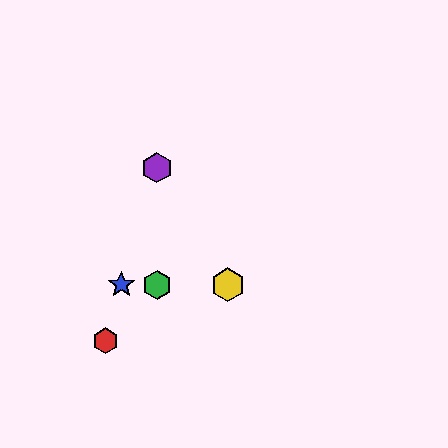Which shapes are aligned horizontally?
The blue star, the green hexagon, the yellow hexagon are aligned horizontally.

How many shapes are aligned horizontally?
3 shapes (the blue star, the green hexagon, the yellow hexagon) are aligned horizontally.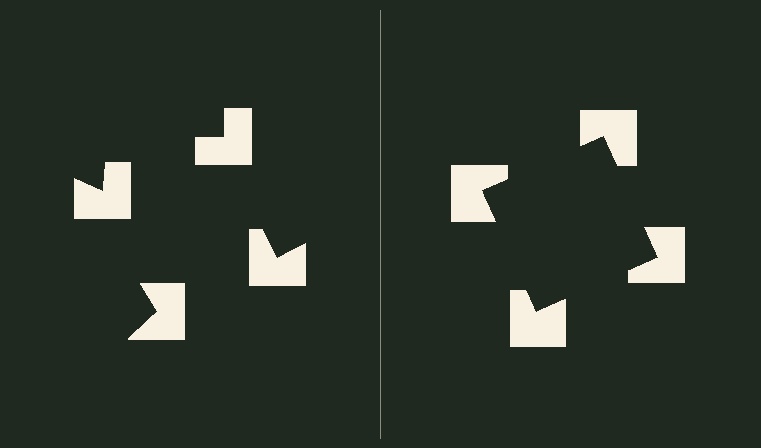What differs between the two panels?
The notched squares are positioned identically on both sides; only the wedge orientations differ. On the right they align to a square; on the left they are misaligned.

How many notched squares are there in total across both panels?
8 — 4 on each side.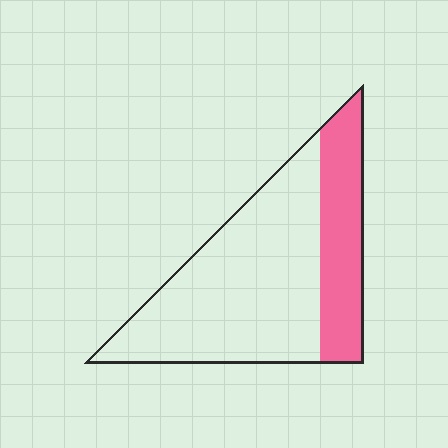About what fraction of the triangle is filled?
About one quarter (1/4).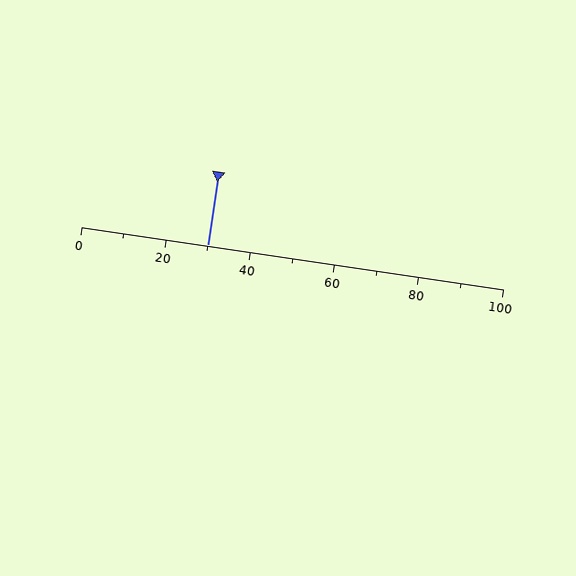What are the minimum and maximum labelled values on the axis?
The axis runs from 0 to 100.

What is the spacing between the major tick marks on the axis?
The major ticks are spaced 20 apart.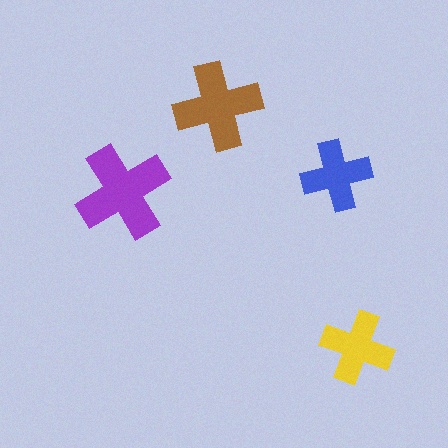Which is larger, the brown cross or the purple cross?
The purple one.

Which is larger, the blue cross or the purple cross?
The purple one.